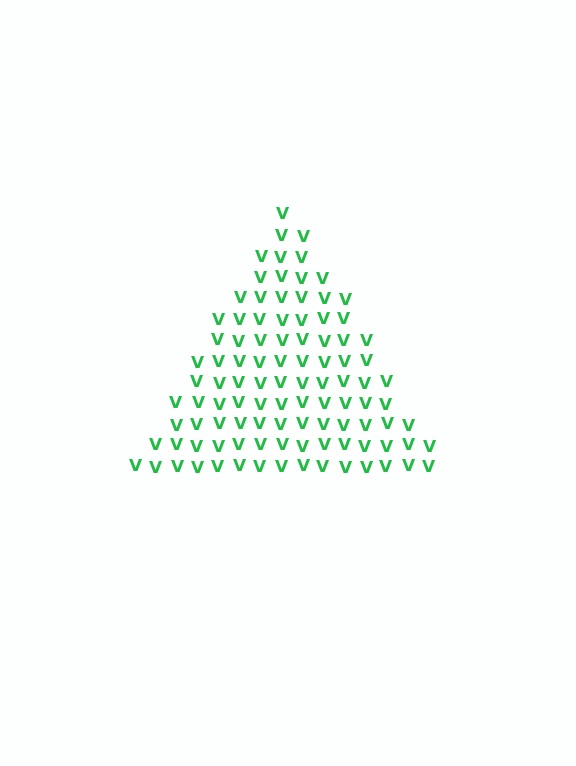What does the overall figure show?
The overall figure shows a triangle.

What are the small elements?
The small elements are letter V's.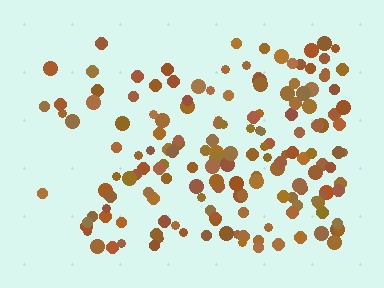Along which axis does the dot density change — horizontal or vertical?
Horizontal.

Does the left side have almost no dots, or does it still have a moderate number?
Still a moderate number, just noticeably fewer than the right.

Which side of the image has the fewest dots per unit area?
The left.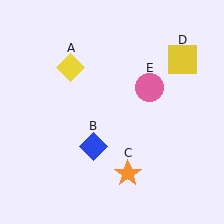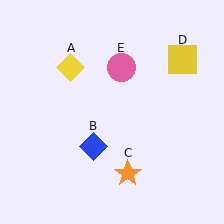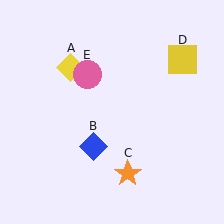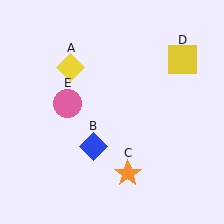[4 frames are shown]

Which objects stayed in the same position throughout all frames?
Yellow diamond (object A) and blue diamond (object B) and orange star (object C) and yellow square (object D) remained stationary.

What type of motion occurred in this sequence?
The pink circle (object E) rotated counterclockwise around the center of the scene.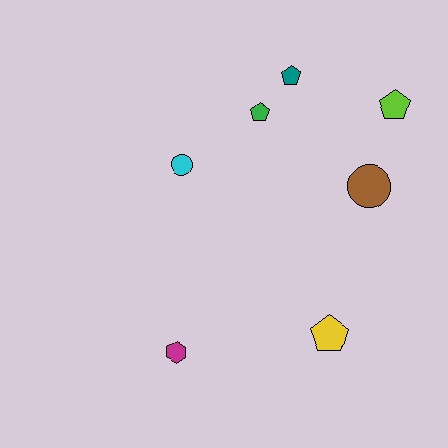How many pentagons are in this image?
There are 4 pentagons.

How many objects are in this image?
There are 7 objects.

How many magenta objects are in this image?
There is 1 magenta object.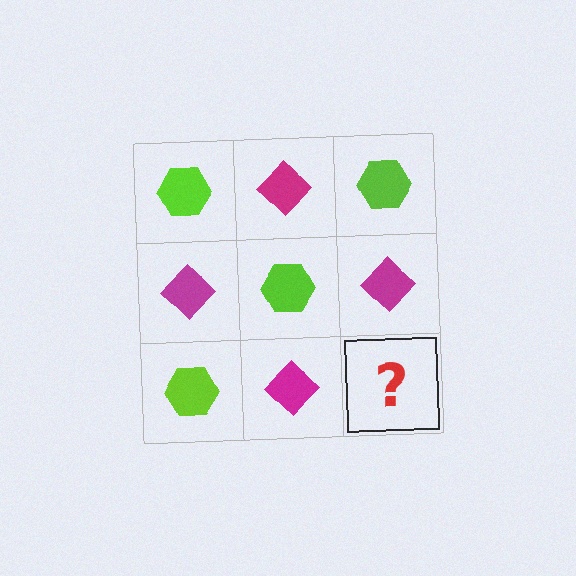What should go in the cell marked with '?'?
The missing cell should contain a lime hexagon.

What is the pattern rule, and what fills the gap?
The rule is that it alternates lime hexagon and magenta diamond in a checkerboard pattern. The gap should be filled with a lime hexagon.